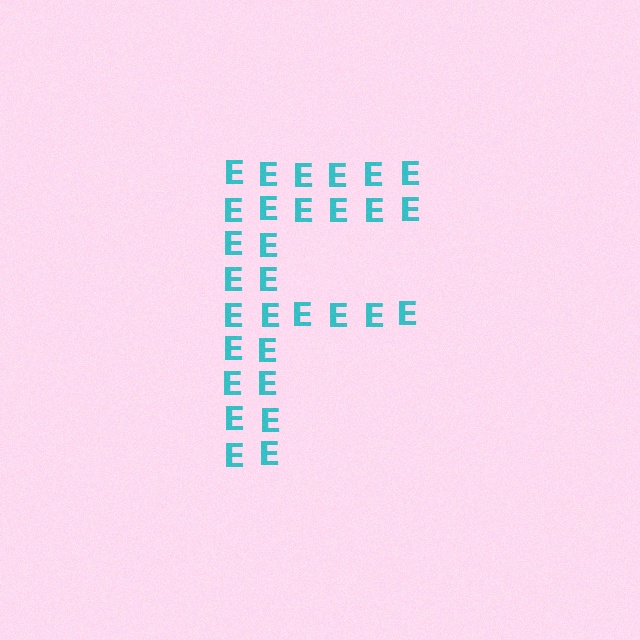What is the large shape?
The large shape is the letter F.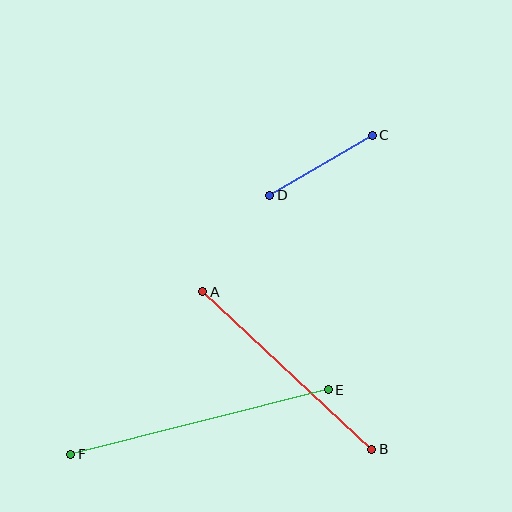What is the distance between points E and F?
The distance is approximately 265 pixels.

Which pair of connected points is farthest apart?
Points E and F are farthest apart.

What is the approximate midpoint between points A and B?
The midpoint is at approximately (287, 371) pixels.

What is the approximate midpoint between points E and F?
The midpoint is at approximately (199, 422) pixels.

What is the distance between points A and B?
The distance is approximately 231 pixels.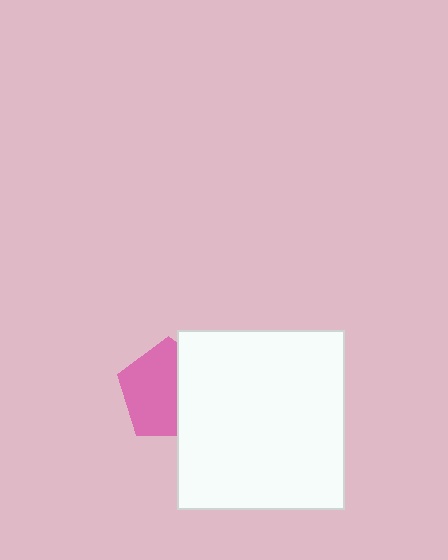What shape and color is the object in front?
The object in front is a white rectangle.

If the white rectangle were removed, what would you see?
You would see the complete pink pentagon.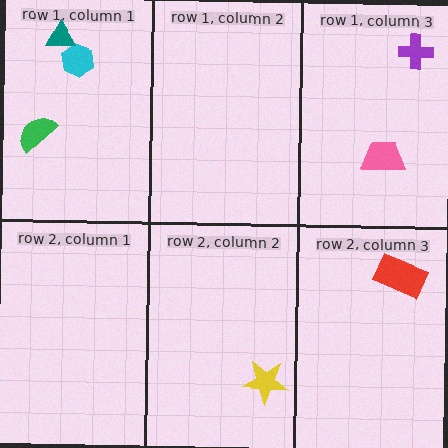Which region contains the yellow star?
The row 2, column 2 region.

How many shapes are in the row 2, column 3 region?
1.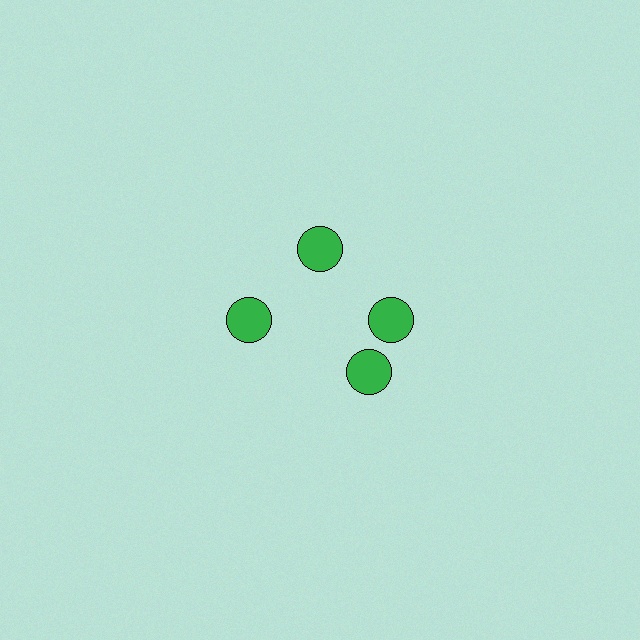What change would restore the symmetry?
The symmetry would be restored by rotating it back into even spacing with its neighbors so that all 4 circles sit at equal angles and equal distance from the center.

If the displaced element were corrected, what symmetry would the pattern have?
It would have 4-fold rotational symmetry — the pattern would map onto itself every 90 degrees.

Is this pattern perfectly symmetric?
No. The 4 green circles are arranged in a ring, but one element near the 6 o'clock position is rotated out of alignment along the ring, breaking the 4-fold rotational symmetry.